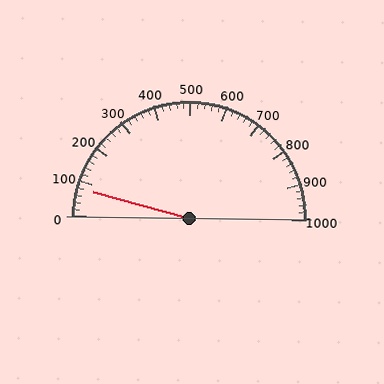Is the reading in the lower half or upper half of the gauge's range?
The reading is in the lower half of the range (0 to 1000).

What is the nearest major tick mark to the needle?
The nearest major tick mark is 100.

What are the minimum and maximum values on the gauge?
The gauge ranges from 0 to 1000.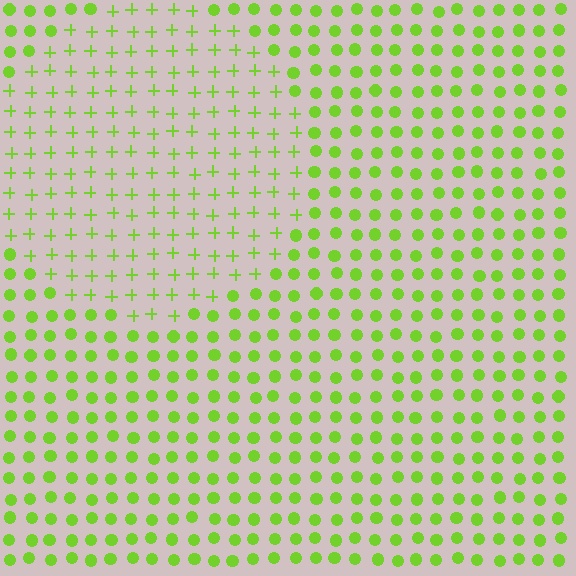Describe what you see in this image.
The image is filled with small lime elements arranged in a uniform grid. A circle-shaped region contains plus signs, while the surrounding area contains circles. The boundary is defined purely by the change in element shape.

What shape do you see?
I see a circle.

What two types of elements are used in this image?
The image uses plus signs inside the circle region and circles outside it.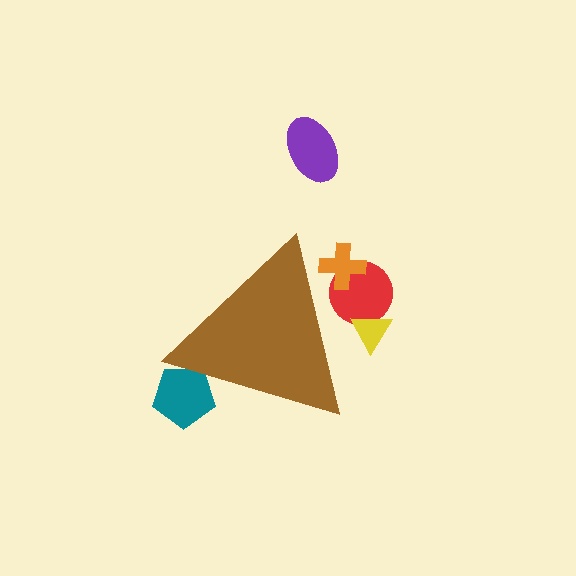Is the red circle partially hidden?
Yes, the red circle is partially hidden behind the brown triangle.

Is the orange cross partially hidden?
Yes, the orange cross is partially hidden behind the brown triangle.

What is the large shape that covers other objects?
A brown triangle.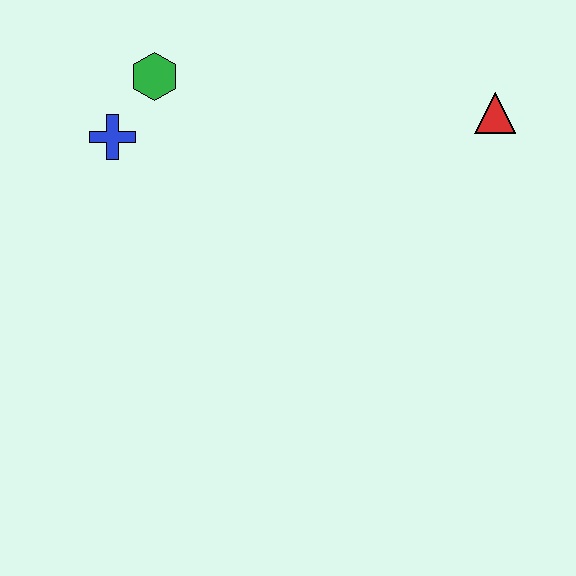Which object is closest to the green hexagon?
The blue cross is closest to the green hexagon.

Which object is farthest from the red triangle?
The blue cross is farthest from the red triangle.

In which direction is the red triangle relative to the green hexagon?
The red triangle is to the right of the green hexagon.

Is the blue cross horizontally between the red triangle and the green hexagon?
No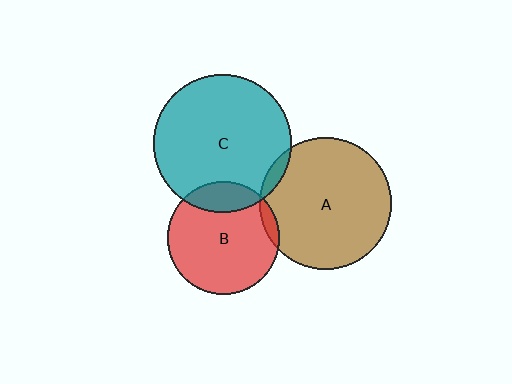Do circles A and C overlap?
Yes.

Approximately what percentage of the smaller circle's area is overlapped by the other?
Approximately 5%.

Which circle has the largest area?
Circle C (teal).